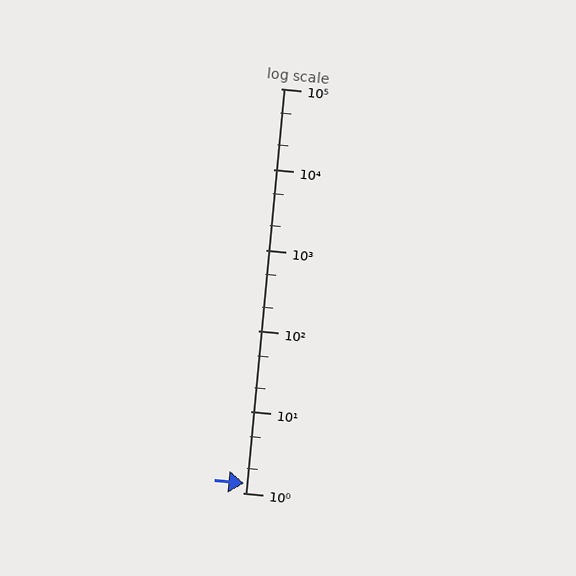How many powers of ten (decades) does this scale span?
The scale spans 5 decades, from 1 to 100000.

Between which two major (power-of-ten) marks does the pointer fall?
The pointer is between 1 and 10.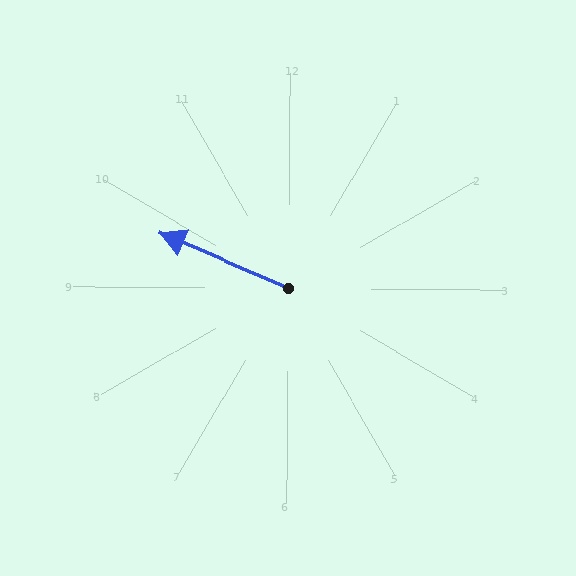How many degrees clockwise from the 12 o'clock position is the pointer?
Approximately 293 degrees.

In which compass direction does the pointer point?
Northwest.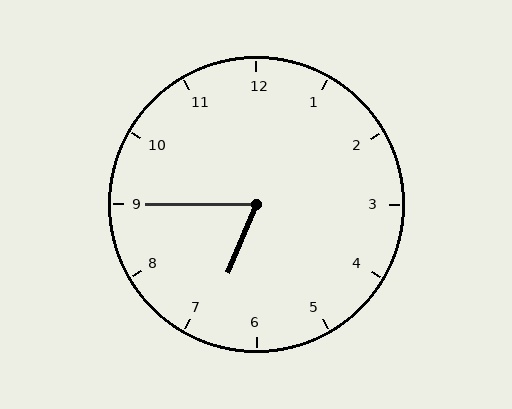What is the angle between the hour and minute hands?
Approximately 68 degrees.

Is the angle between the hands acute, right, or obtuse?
It is acute.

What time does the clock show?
6:45.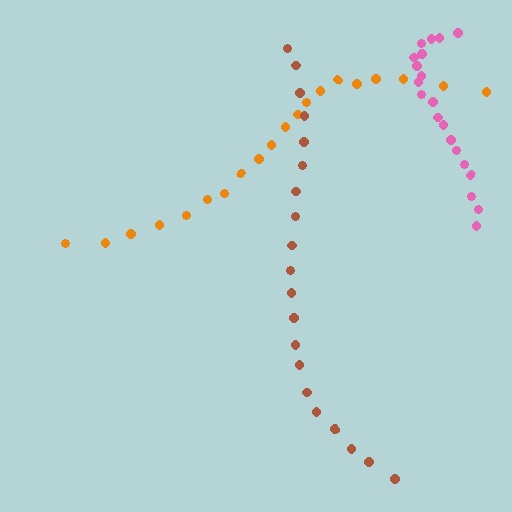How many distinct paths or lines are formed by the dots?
There are 3 distinct paths.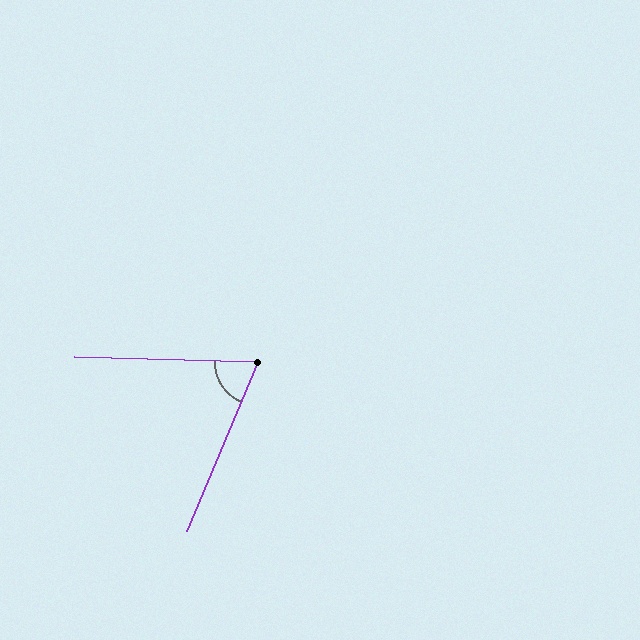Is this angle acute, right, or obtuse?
It is acute.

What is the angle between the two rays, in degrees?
Approximately 69 degrees.